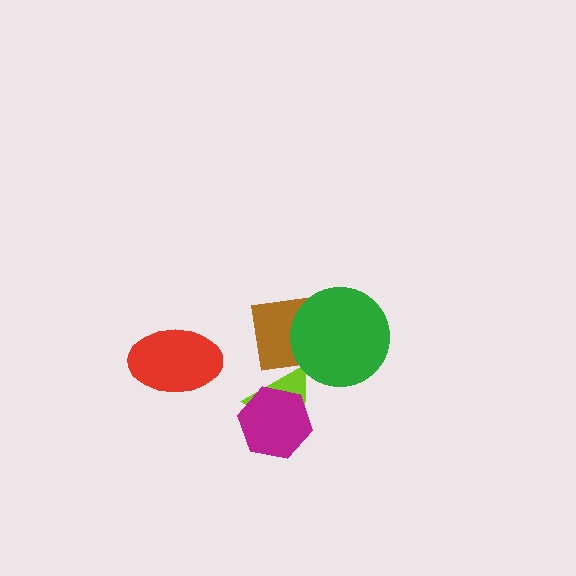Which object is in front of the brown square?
The green circle is in front of the brown square.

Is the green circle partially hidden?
No, no other shape covers it.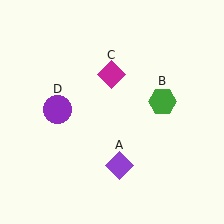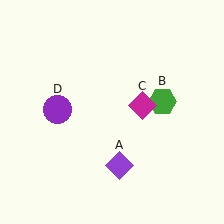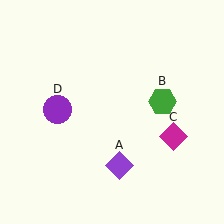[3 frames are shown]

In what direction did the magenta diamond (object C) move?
The magenta diamond (object C) moved down and to the right.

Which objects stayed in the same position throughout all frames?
Purple diamond (object A) and green hexagon (object B) and purple circle (object D) remained stationary.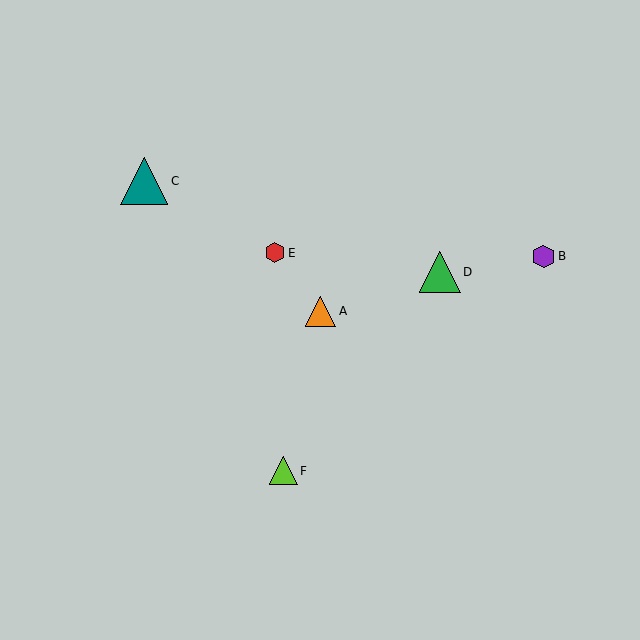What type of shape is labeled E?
Shape E is a red hexagon.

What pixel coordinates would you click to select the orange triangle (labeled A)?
Click at (321, 311) to select the orange triangle A.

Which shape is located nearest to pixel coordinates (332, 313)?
The orange triangle (labeled A) at (321, 311) is nearest to that location.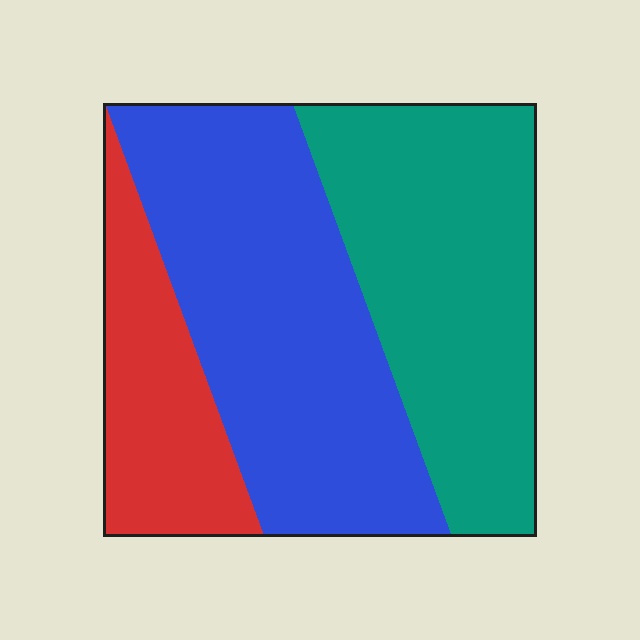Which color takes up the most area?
Blue, at roughly 45%.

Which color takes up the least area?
Red, at roughly 20%.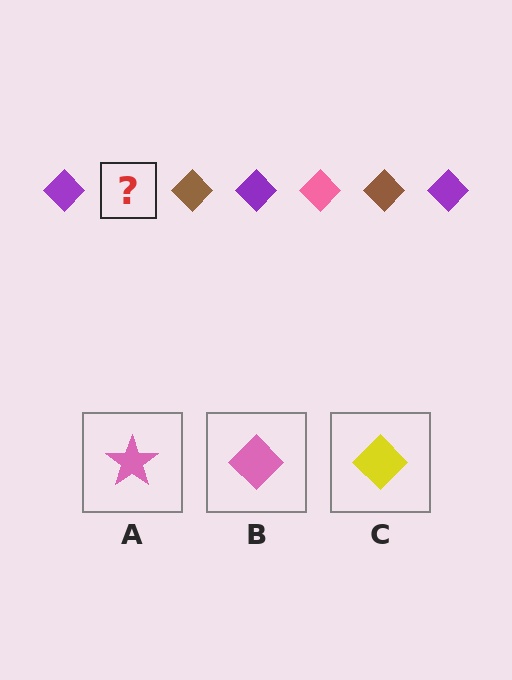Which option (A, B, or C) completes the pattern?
B.